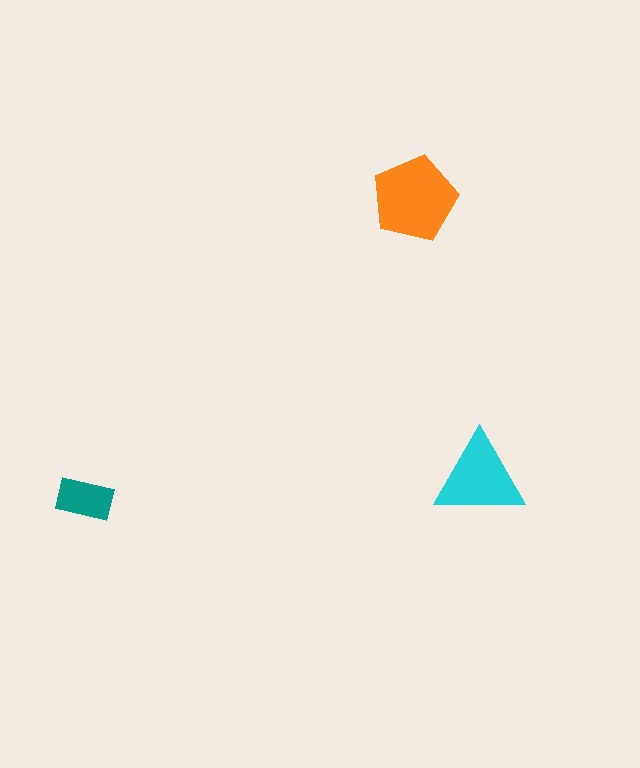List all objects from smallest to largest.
The teal rectangle, the cyan triangle, the orange pentagon.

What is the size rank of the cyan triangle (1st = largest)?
2nd.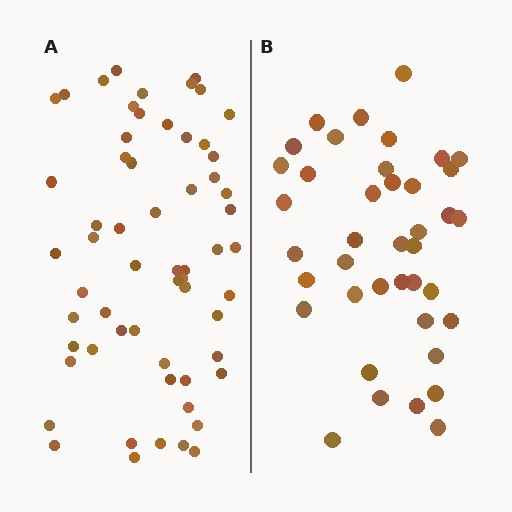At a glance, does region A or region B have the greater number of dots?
Region A (the left region) has more dots.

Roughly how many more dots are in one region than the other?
Region A has approximately 20 more dots than region B.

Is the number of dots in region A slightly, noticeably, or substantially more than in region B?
Region A has substantially more. The ratio is roughly 1.5 to 1.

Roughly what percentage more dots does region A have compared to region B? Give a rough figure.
About 50% more.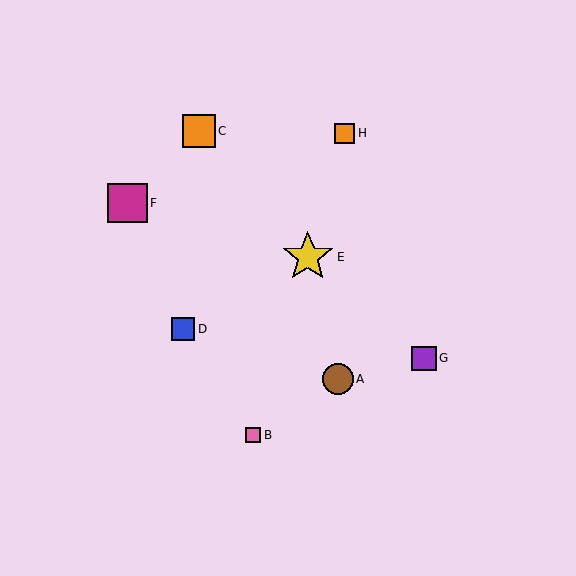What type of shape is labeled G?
Shape G is a purple square.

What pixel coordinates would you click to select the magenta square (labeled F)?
Click at (128, 203) to select the magenta square F.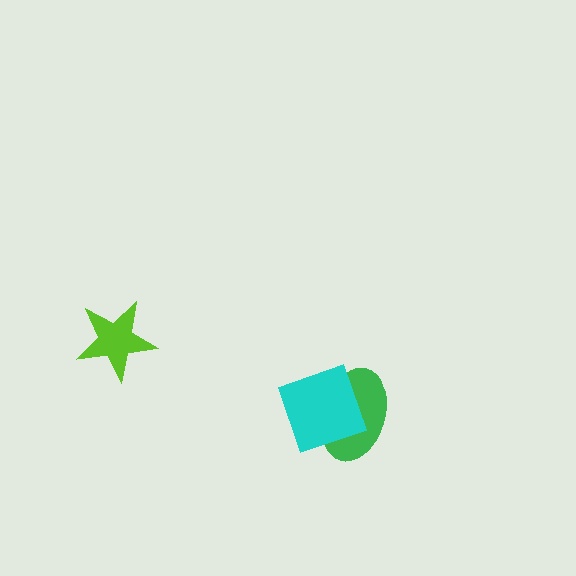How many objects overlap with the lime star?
0 objects overlap with the lime star.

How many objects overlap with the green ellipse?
1 object overlaps with the green ellipse.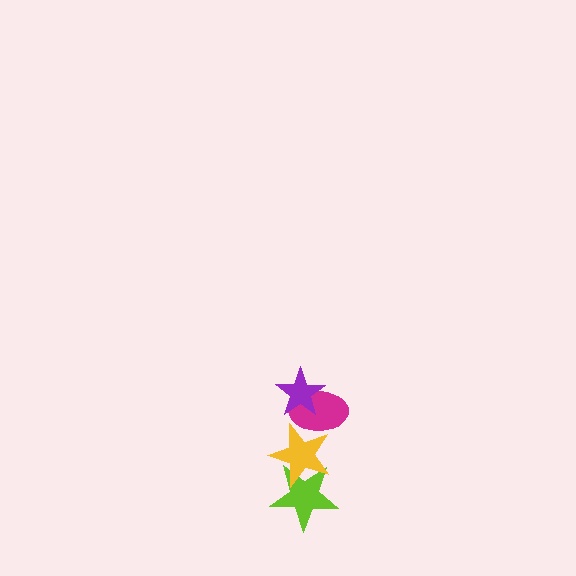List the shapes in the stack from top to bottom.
From top to bottom: the purple star, the magenta ellipse, the yellow star, the lime star.